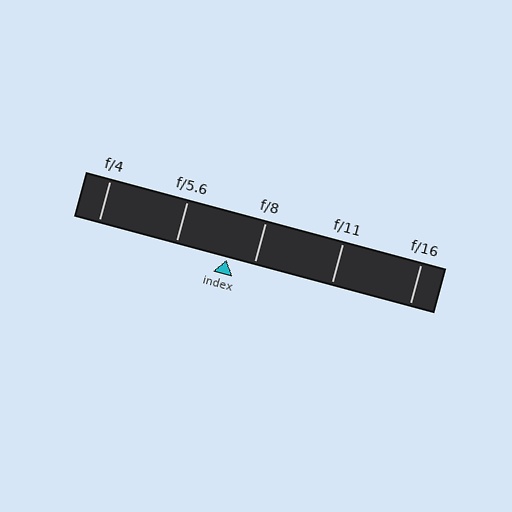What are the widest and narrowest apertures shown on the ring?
The widest aperture shown is f/4 and the narrowest is f/16.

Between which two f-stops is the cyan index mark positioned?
The index mark is between f/5.6 and f/8.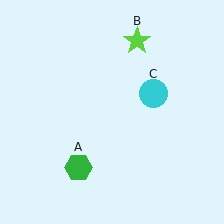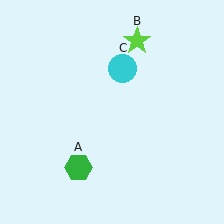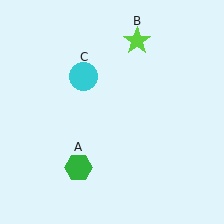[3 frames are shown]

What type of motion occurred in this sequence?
The cyan circle (object C) rotated counterclockwise around the center of the scene.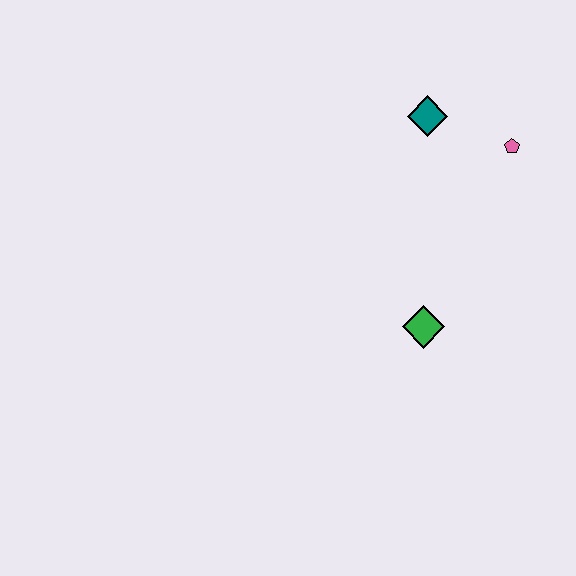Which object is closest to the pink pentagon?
The teal diamond is closest to the pink pentagon.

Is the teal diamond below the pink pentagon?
No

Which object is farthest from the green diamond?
The teal diamond is farthest from the green diamond.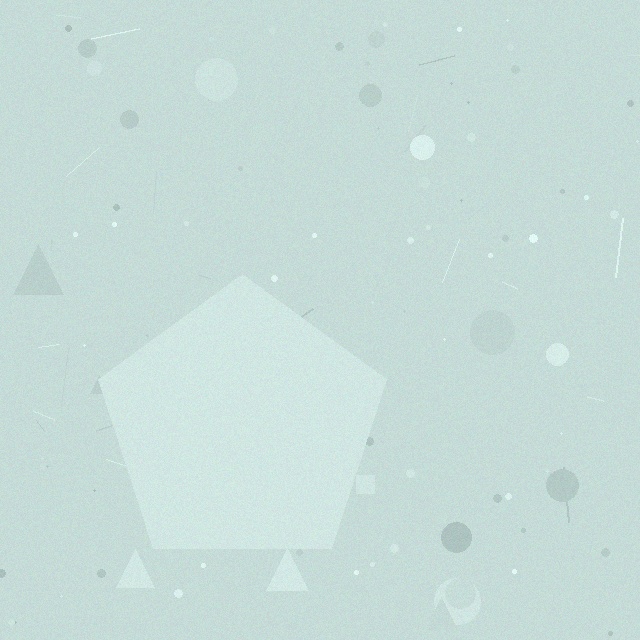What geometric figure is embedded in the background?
A pentagon is embedded in the background.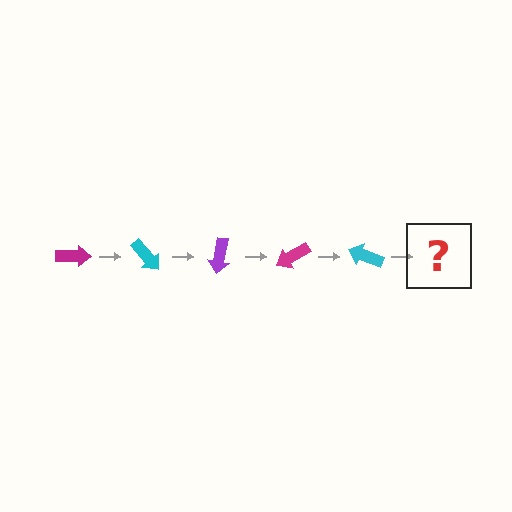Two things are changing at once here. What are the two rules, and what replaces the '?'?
The two rules are that it rotates 50 degrees each step and the color cycles through magenta, cyan, and purple. The '?' should be a purple arrow, rotated 250 degrees from the start.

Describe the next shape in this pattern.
It should be a purple arrow, rotated 250 degrees from the start.